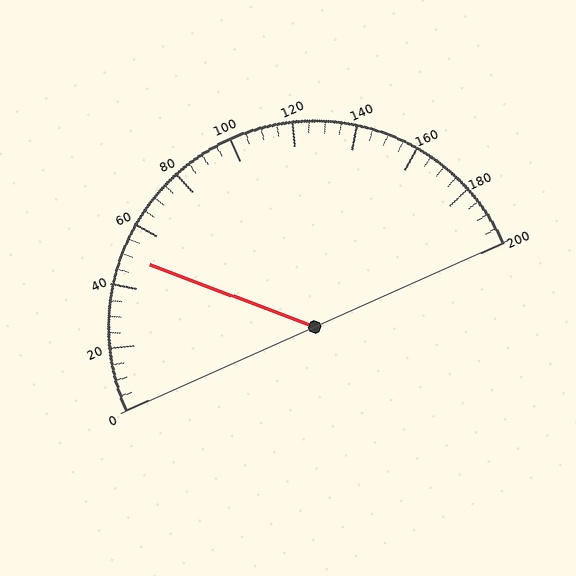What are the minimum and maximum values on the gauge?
The gauge ranges from 0 to 200.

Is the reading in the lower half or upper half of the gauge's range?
The reading is in the lower half of the range (0 to 200).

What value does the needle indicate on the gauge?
The needle indicates approximately 50.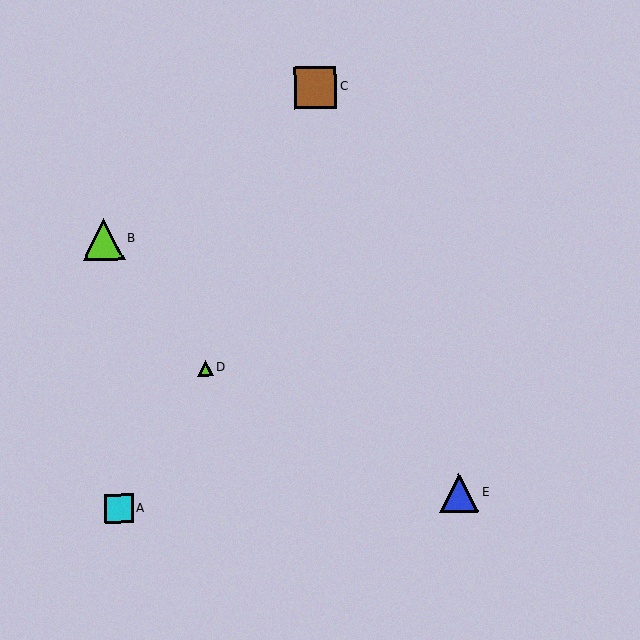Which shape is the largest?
The brown square (labeled C) is the largest.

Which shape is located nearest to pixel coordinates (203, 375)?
The lime triangle (labeled D) at (205, 368) is nearest to that location.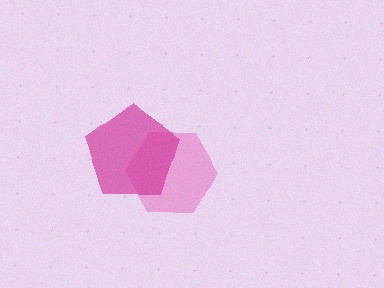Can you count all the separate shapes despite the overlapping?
Yes, there are 2 separate shapes.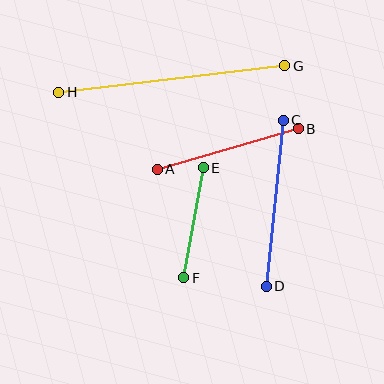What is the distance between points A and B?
The distance is approximately 147 pixels.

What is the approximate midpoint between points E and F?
The midpoint is at approximately (193, 223) pixels.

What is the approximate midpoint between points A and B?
The midpoint is at approximately (228, 149) pixels.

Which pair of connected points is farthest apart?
Points G and H are farthest apart.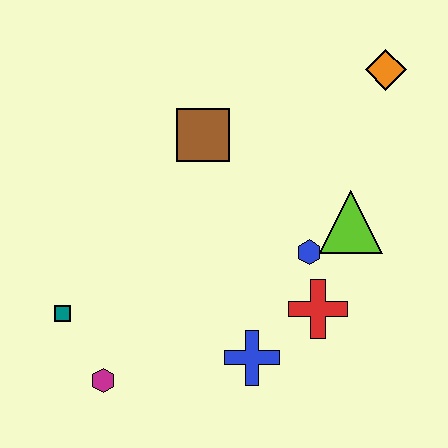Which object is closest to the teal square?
The magenta hexagon is closest to the teal square.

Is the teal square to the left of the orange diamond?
Yes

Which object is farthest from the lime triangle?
The teal square is farthest from the lime triangle.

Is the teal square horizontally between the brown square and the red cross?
No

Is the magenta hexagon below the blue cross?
Yes